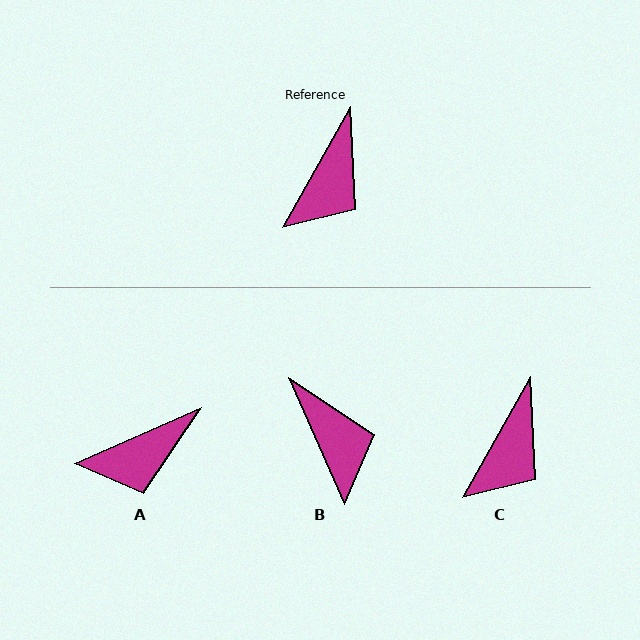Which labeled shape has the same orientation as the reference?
C.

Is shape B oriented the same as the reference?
No, it is off by about 53 degrees.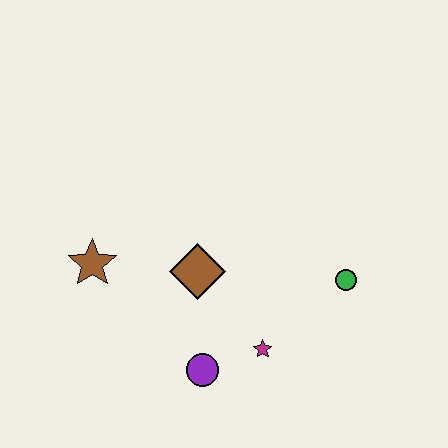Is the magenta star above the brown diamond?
No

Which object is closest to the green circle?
The magenta star is closest to the green circle.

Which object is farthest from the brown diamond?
The green circle is farthest from the brown diamond.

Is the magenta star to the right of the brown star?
Yes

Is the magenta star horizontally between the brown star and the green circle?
Yes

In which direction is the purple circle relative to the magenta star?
The purple circle is to the left of the magenta star.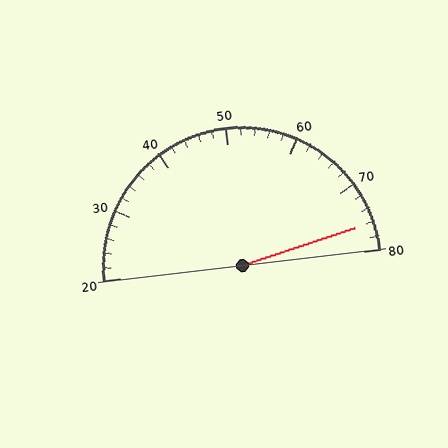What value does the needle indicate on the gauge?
The needle indicates approximately 76.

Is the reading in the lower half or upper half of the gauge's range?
The reading is in the upper half of the range (20 to 80).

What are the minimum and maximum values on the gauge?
The gauge ranges from 20 to 80.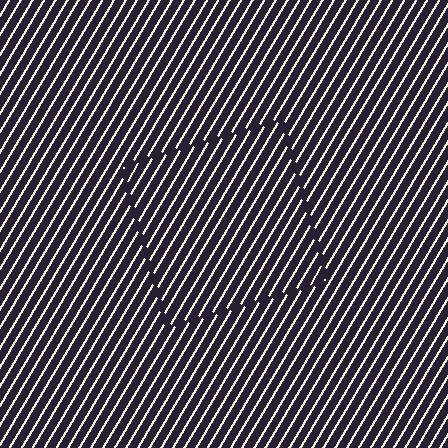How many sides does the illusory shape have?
4 sides — the line-ends trace a square.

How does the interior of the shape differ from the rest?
The interior of the shape contains the same grating, shifted by half a period — the contour is defined by the phase discontinuity where line-ends from the inner and outer gratings abut.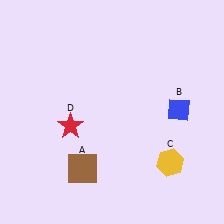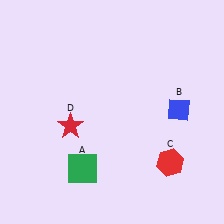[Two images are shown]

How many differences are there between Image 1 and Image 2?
There are 2 differences between the two images.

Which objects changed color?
A changed from brown to green. C changed from yellow to red.